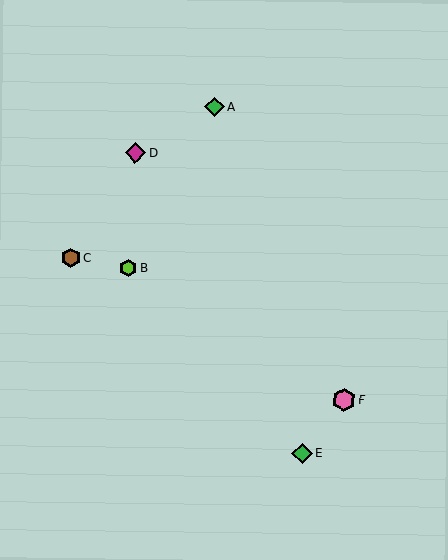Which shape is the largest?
The pink hexagon (labeled F) is the largest.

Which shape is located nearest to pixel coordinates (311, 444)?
The green diamond (labeled E) at (302, 453) is nearest to that location.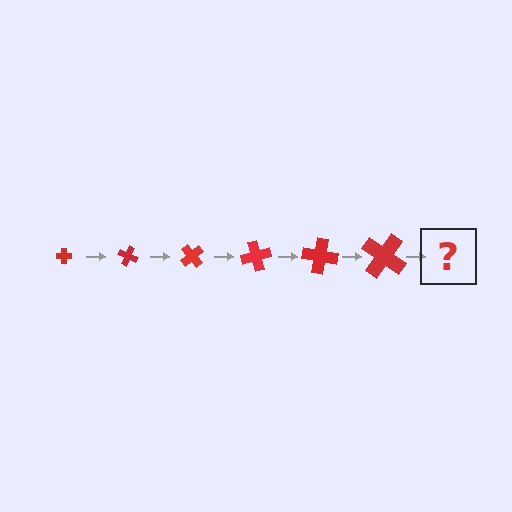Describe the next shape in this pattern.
It should be a cross, larger than the previous one and rotated 150 degrees from the start.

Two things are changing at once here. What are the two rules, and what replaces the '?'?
The two rules are that the cross grows larger each step and it rotates 25 degrees each step. The '?' should be a cross, larger than the previous one and rotated 150 degrees from the start.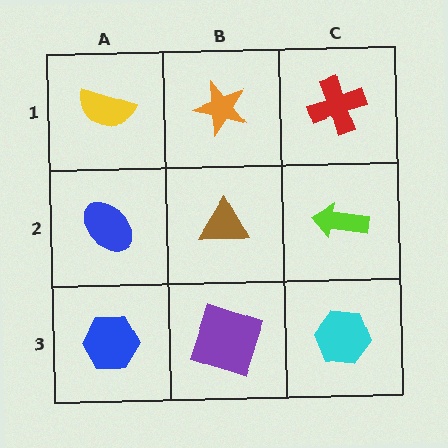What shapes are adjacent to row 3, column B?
A brown triangle (row 2, column B), a blue hexagon (row 3, column A), a cyan hexagon (row 3, column C).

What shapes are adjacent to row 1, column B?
A brown triangle (row 2, column B), a yellow semicircle (row 1, column A), a red cross (row 1, column C).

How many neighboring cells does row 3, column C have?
2.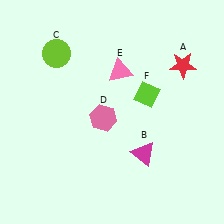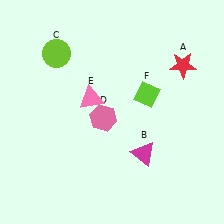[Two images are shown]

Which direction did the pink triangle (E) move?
The pink triangle (E) moved left.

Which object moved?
The pink triangle (E) moved left.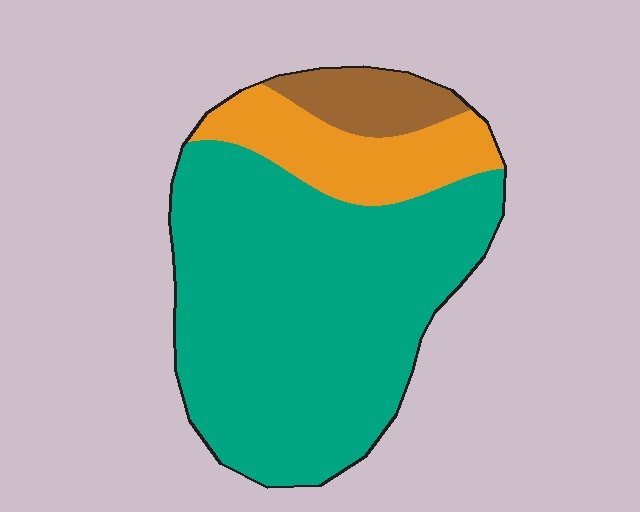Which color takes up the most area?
Teal, at roughly 75%.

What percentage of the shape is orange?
Orange takes up about one sixth (1/6) of the shape.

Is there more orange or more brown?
Orange.